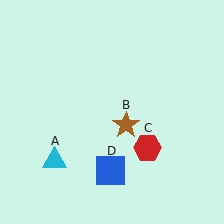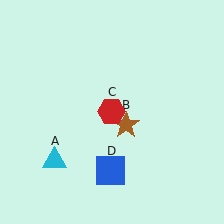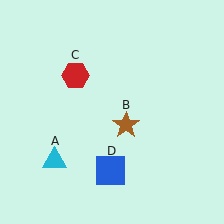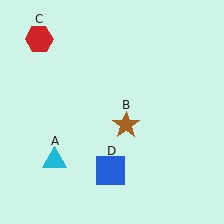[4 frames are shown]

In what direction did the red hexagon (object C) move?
The red hexagon (object C) moved up and to the left.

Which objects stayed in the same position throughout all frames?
Cyan triangle (object A) and brown star (object B) and blue square (object D) remained stationary.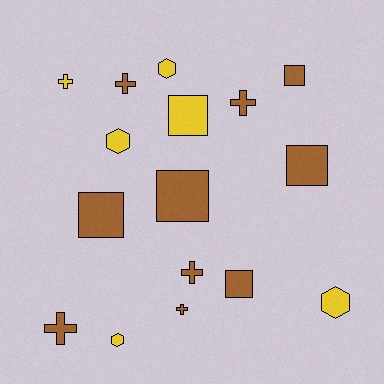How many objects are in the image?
There are 16 objects.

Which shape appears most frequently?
Cross, with 6 objects.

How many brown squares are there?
There are 5 brown squares.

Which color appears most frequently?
Brown, with 10 objects.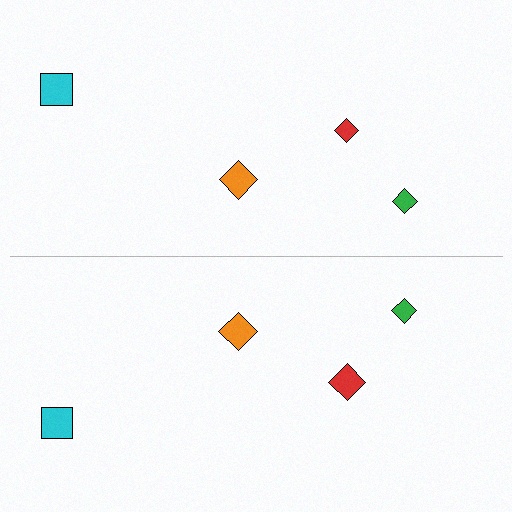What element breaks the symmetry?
The red diamond on the bottom side has a different size than its mirror counterpart.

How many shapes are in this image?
There are 8 shapes in this image.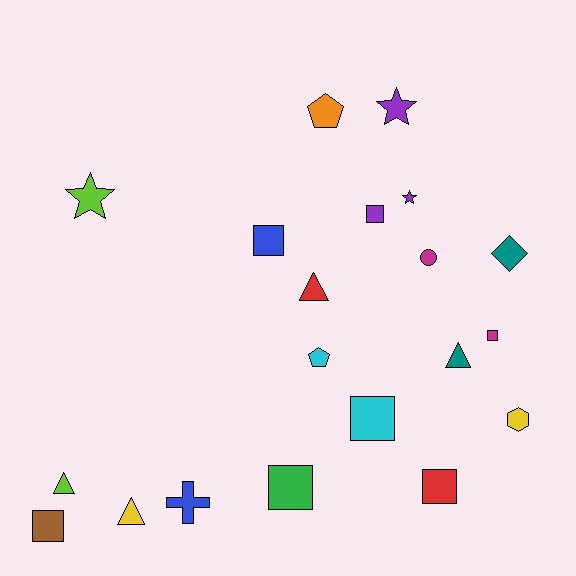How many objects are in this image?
There are 20 objects.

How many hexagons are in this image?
There is 1 hexagon.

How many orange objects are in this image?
There is 1 orange object.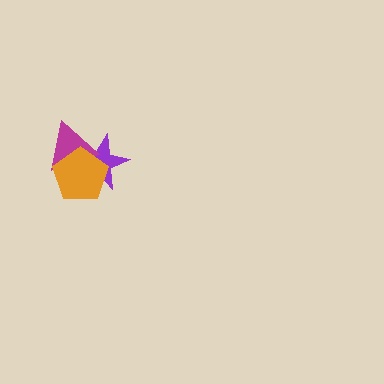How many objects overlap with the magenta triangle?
2 objects overlap with the magenta triangle.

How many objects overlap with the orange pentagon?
2 objects overlap with the orange pentagon.